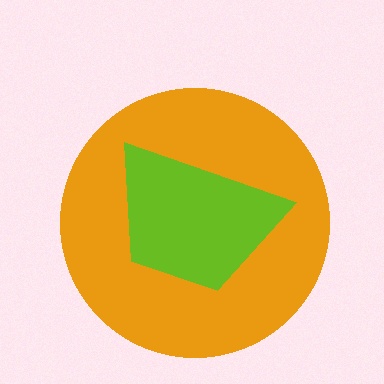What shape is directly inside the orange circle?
The lime trapezoid.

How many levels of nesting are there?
2.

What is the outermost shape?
The orange circle.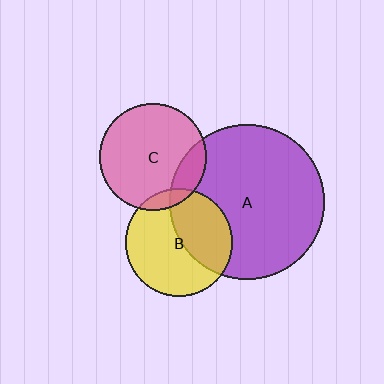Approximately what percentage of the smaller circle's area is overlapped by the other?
Approximately 10%.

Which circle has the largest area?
Circle A (purple).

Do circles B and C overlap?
Yes.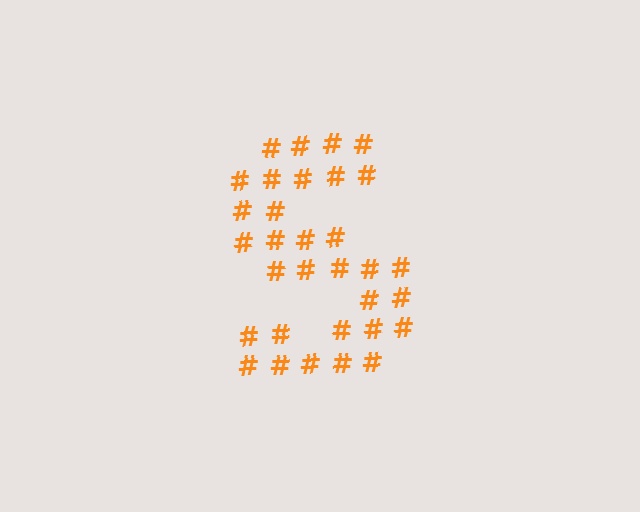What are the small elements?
The small elements are hash symbols.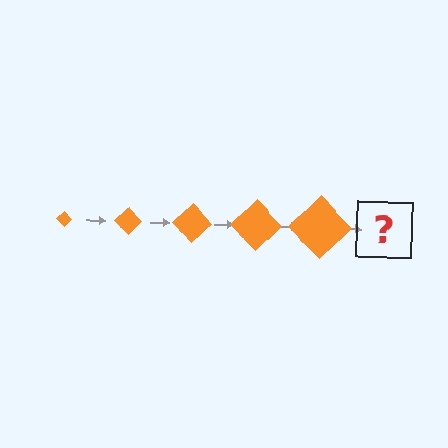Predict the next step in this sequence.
The next step is an orange diamond, larger than the previous one.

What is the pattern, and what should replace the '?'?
The pattern is that the diamond gets progressively larger each step. The '?' should be an orange diamond, larger than the previous one.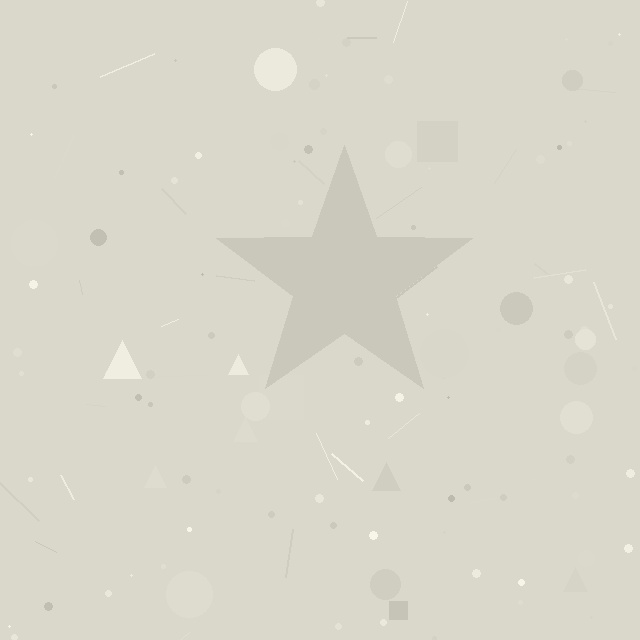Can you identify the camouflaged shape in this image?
The camouflaged shape is a star.